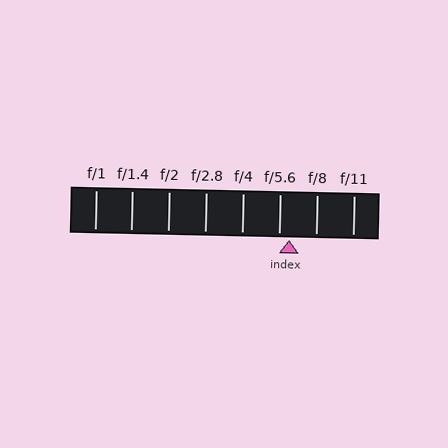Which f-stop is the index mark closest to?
The index mark is closest to f/5.6.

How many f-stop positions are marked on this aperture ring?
There are 8 f-stop positions marked.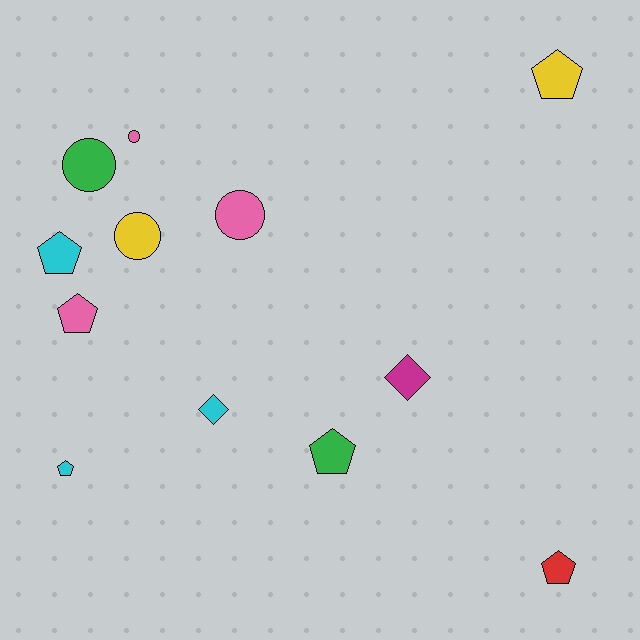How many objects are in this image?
There are 12 objects.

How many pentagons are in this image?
There are 6 pentagons.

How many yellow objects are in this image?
There are 2 yellow objects.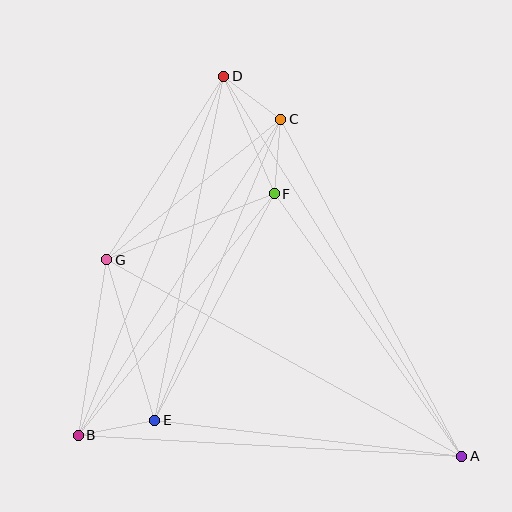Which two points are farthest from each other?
Points A and D are farthest from each other.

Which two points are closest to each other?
Points C and D are closest to each other.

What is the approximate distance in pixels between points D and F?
The distance between D and F is approximately 128 pixels.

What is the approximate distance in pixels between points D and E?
The distance between D and E is approximately 350 pixels.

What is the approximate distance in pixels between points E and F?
The distance between E and F is approximately 256 pixels.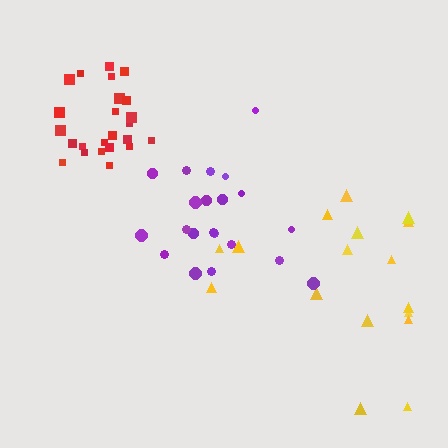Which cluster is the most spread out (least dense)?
Yellow.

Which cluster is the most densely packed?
Red.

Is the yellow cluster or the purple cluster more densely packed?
Purple.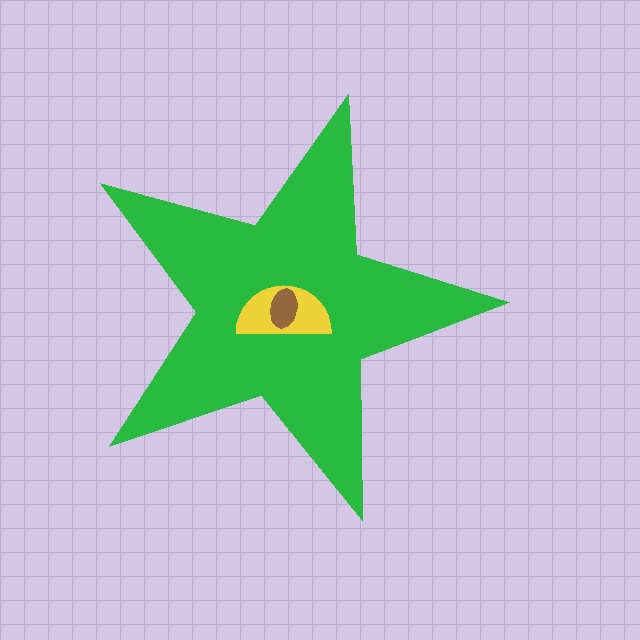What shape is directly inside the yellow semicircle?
The brown ellipse.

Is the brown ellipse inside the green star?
Yes.